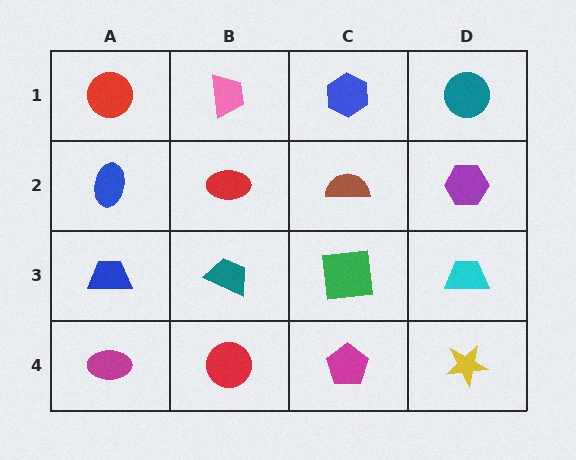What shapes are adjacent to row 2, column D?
A teal circle (row 1, column D), a cyan trapezoid (row 3, column D), a brown semicircle (row 2, column C).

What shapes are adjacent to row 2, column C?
A blue hexagon (row 1, column C), a green square (row 3, column C), a red ellipse (row 2, column B), a purple hexagon (row 2, column D).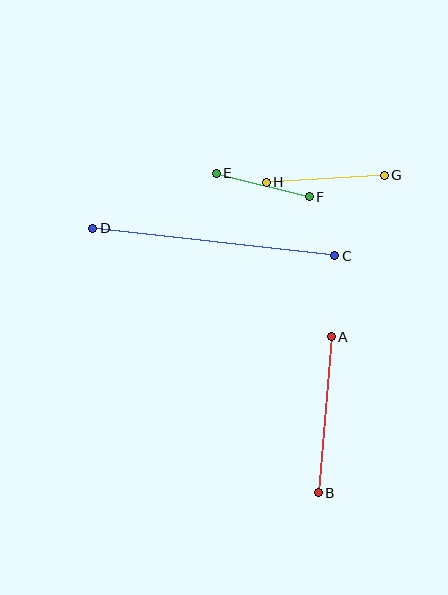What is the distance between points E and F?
The distance is approximately 96 pixels.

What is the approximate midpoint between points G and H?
The midpoint is at approximately (325, 179) pixels.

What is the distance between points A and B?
The distance is approximately 157 pixels.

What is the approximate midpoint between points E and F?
The midpoint is at approximately (263, 185) pixels.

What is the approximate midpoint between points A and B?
The midpoint is at approximately (325, 415) pixels.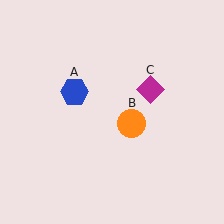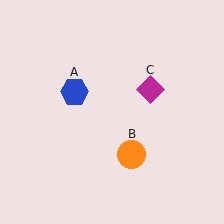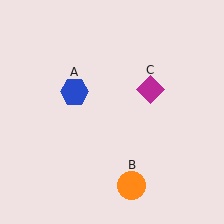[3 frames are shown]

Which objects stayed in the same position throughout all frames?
Blue hexagon (object A) and magenta diamond (object C) remained stationary.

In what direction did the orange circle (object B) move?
The orange circle (object B) moved down.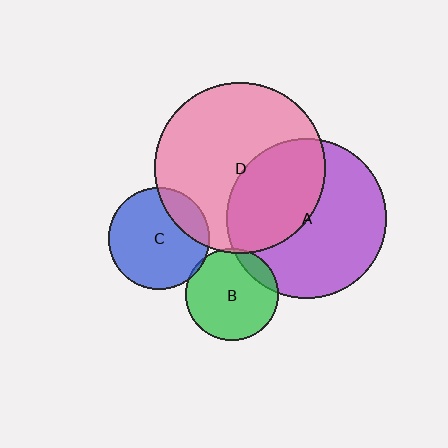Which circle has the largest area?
Circle D (pink).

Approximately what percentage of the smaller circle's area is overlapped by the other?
Approximately 5%.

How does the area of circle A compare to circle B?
Approximately 3.0 times.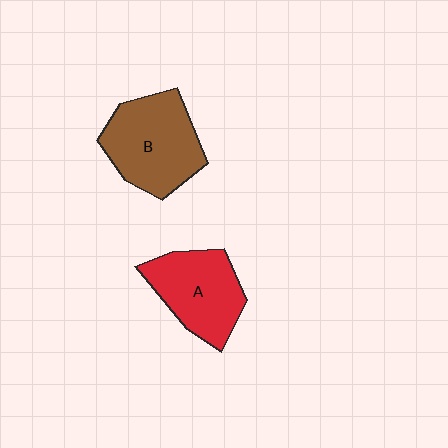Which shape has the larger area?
Shape B (brown).